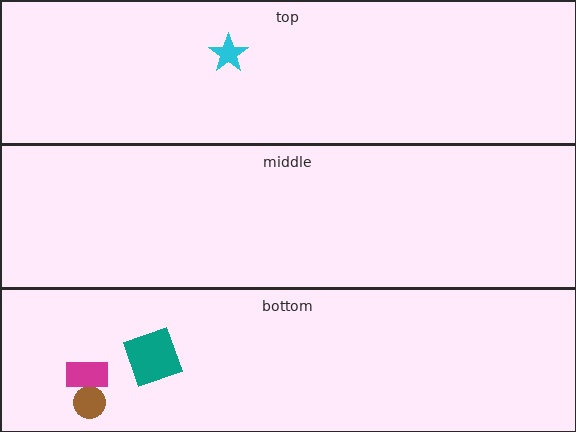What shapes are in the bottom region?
The teal square, the brown circle, the magenta rectangle.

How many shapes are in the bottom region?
3.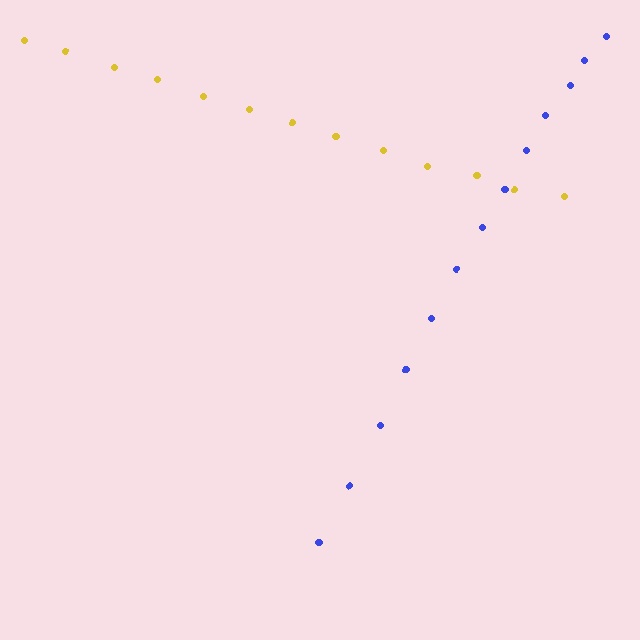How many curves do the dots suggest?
There are 2 distinct paths.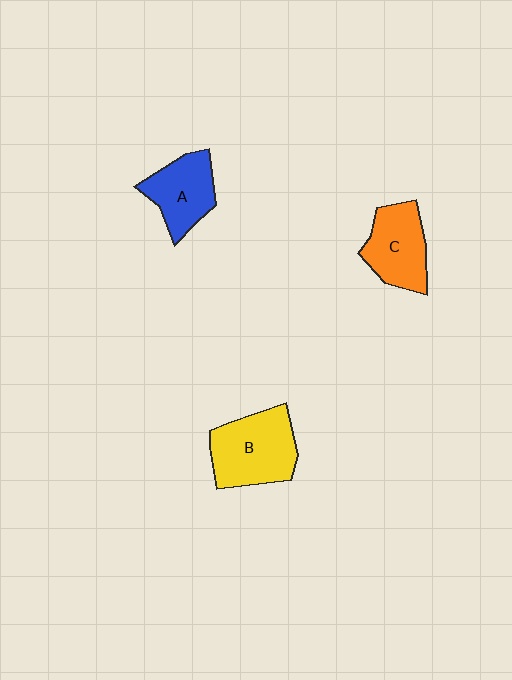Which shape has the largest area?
Shape B (yellow).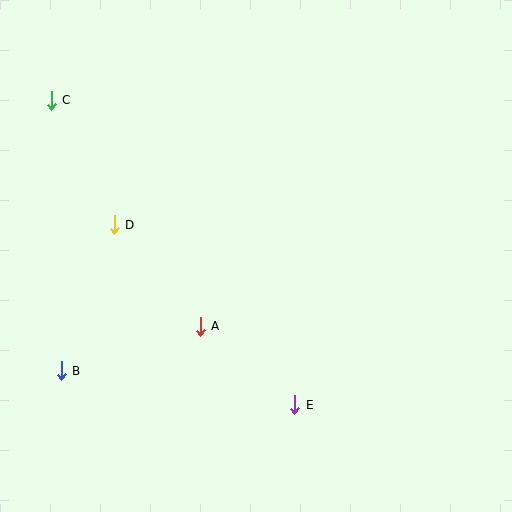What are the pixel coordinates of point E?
Point E is at (295, 405).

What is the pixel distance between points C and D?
The distance between C and D is 139 pixels.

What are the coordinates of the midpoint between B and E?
The midpoint between B and E is at (178, 388).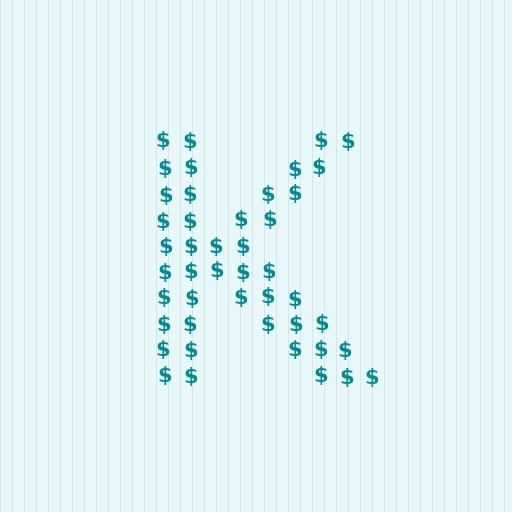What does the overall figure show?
The overall figure shows the letter K.